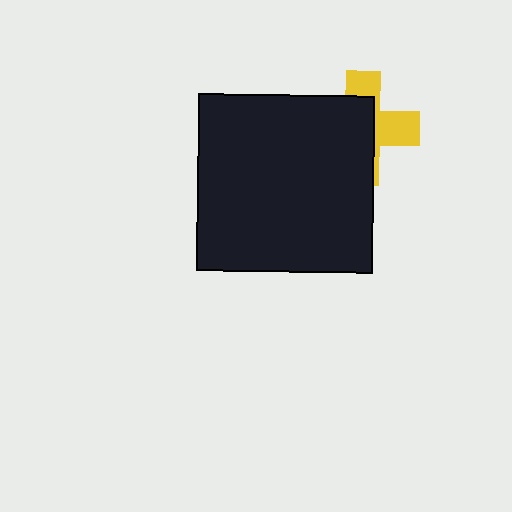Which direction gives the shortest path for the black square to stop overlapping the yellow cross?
Moving left gives the shortest separation.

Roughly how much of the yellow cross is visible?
A small part of it is visible (roughly 38%).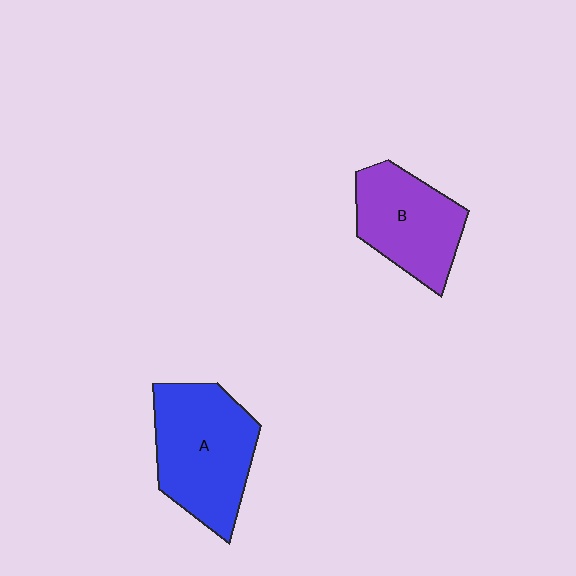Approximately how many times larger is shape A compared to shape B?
Approximately 1.3 times.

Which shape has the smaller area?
Shape B (purple).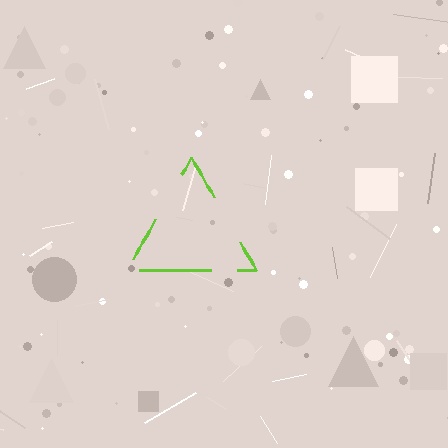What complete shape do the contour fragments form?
The contour fragments form a triangle.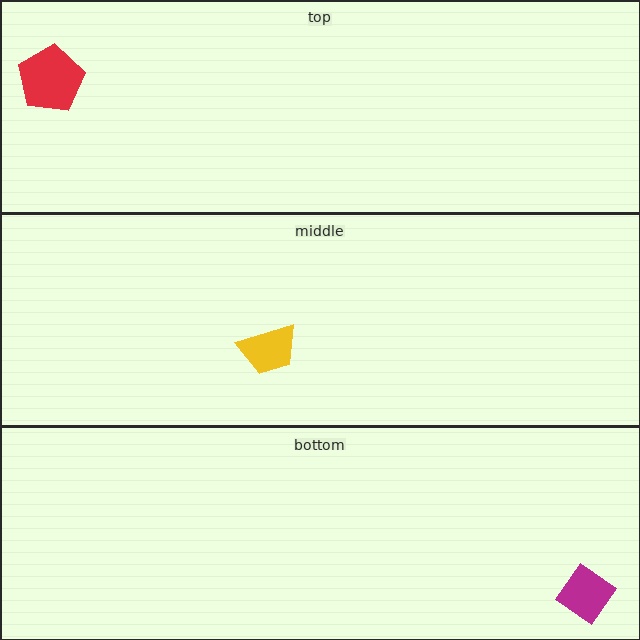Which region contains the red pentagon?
The top region.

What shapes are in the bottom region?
The magenta diamond.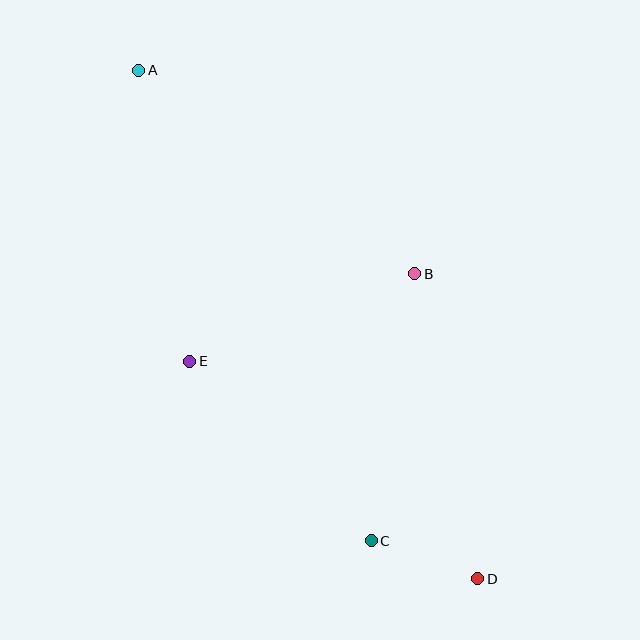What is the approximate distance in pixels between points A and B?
The distance between A and B is approximately 343 pixels.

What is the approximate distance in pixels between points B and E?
The distance between B and E is approximately 241 pixels.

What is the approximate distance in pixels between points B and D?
The distance between B and D is approximately 312 pixels.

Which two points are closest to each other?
Points C and D are closest to each other.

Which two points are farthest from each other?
Points A and D are farthest from each other.